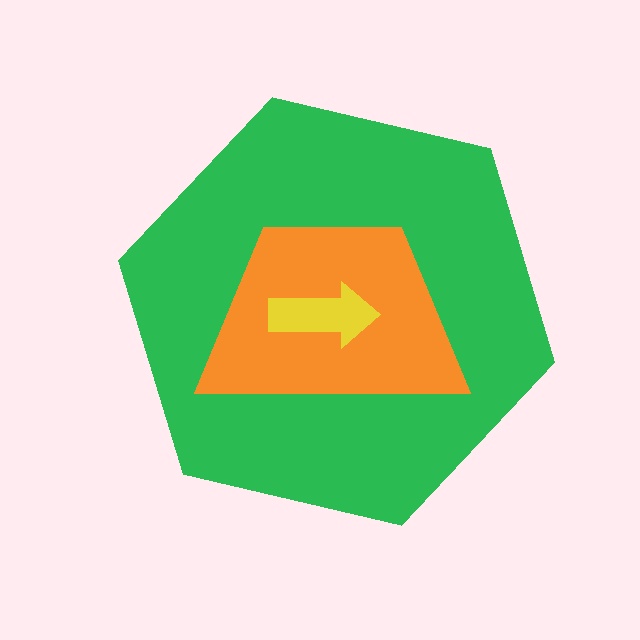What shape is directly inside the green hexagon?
The orange trapezoid.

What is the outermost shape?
The green hexagon.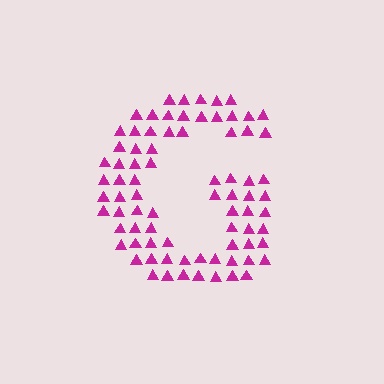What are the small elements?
The small elements are triangles.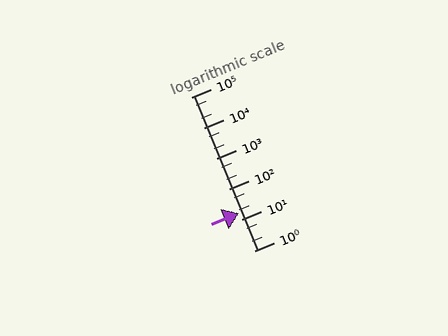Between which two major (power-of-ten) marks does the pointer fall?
The pointer is between 10 and 100.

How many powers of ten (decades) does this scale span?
The scale spans 5 decades, from 1 to 100000.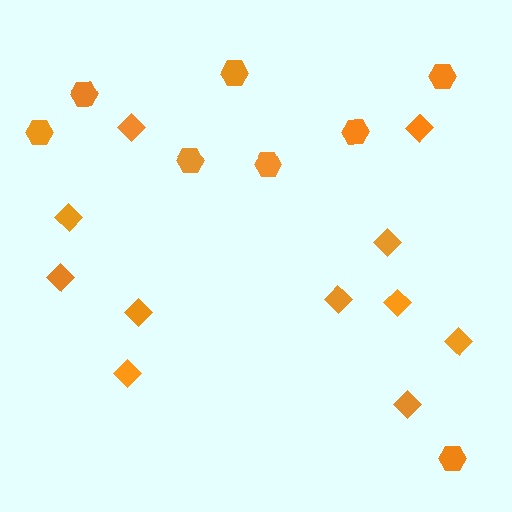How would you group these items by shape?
There are 2 groups: one group of hexagons (8) and one group of diamonds (11).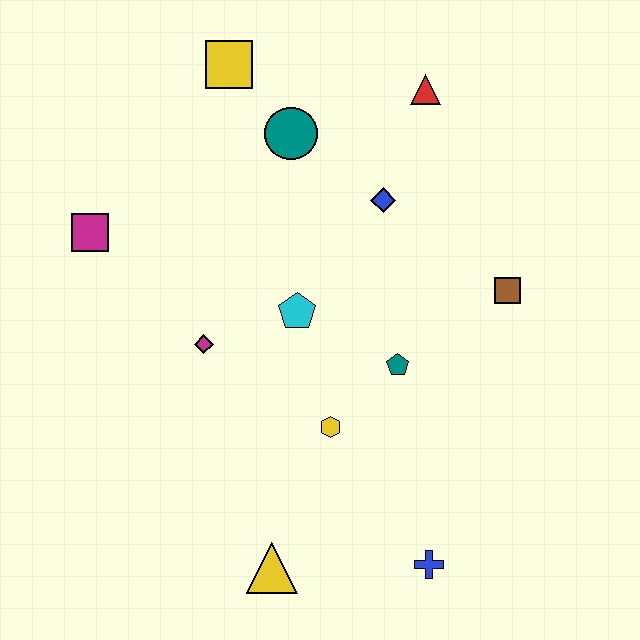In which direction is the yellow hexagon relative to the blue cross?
The yellow hexagon is above the blue cross.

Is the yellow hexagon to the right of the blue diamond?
No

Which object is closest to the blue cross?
The yellow triangle is closest to the blue cross.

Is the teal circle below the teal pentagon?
No